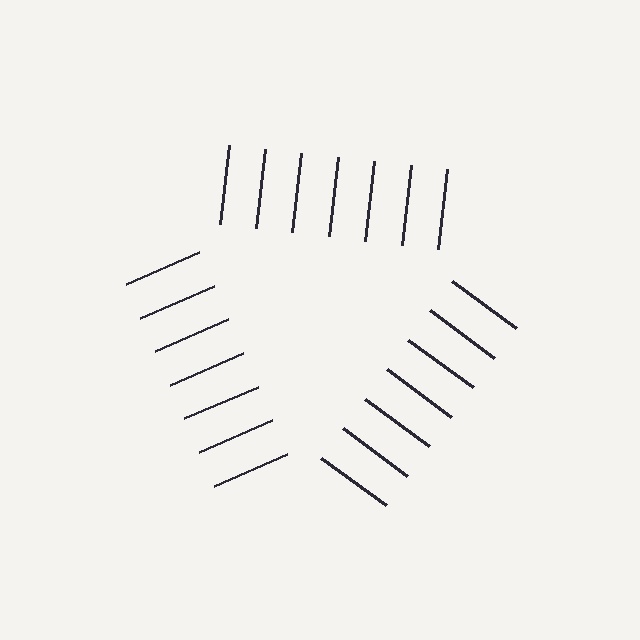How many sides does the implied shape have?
3 sides — the line-ends trace a triangle.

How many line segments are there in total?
21 — 7 along each of the 3 edges.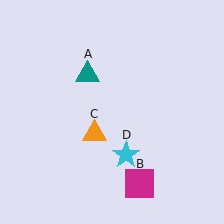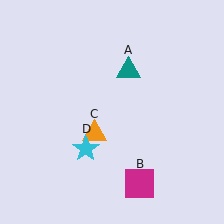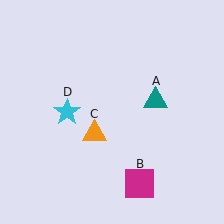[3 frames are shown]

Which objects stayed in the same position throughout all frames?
Magenta square (object B) and orange triangle (object C) remained stationary.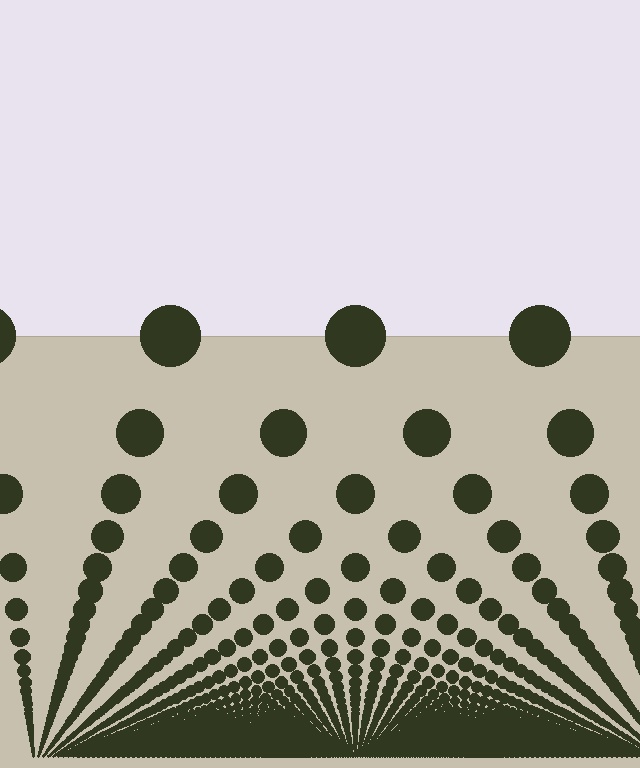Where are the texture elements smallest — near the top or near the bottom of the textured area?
Near the bottom.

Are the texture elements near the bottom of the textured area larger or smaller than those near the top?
Smaller. The gradient is inverted — elements near the bottom are smaller and denser.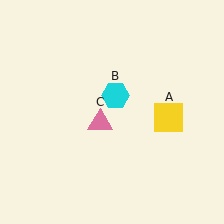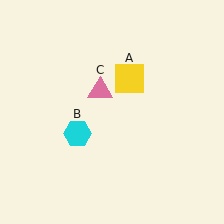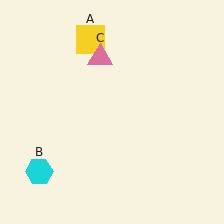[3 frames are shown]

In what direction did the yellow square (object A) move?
The yellow square (object A) moved up and to the left.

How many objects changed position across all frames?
3 objects changed position: yellow square (object A), cyan hexagon (object B), pink triangle (object C).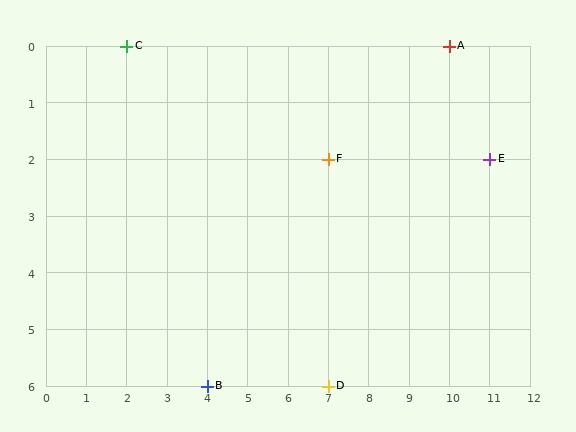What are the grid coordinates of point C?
Point C is at grid coordinates (2, 0).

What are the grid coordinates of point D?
Point D is at grid coordinates (7, 6).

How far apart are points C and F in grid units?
Points C and F are 5 columns and 2 rows apart (about 5.4 grid units diagonally).